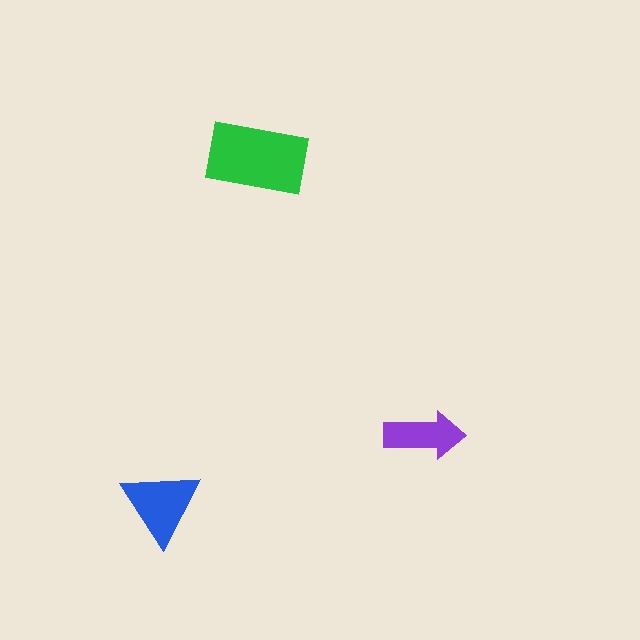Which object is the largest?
The green rectangle.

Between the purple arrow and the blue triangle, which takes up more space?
The blue triangle.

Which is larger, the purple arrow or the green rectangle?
The green rectangle.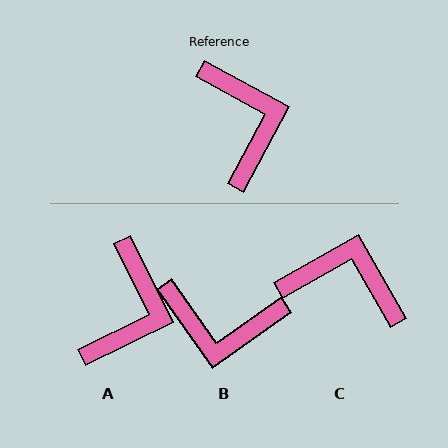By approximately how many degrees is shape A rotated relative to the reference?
Approximately 35 degrees clockwise.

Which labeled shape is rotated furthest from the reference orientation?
B, about 116 degrees away.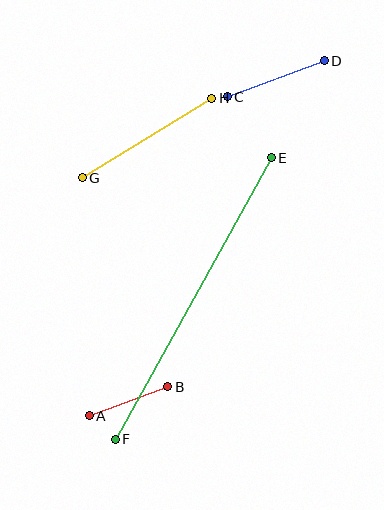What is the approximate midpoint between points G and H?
The midpoint is at approximately (147, 138) pixels.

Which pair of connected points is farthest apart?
Points E and F are farthest apart.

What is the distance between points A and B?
The distance is approximately 84 pixels.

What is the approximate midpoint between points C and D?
The midpoint is at approximately (276, 79) pixels.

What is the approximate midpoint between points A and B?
The midpoint is at approximately (129, 401) pixels.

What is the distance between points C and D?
The distance is approximately 104 pixels.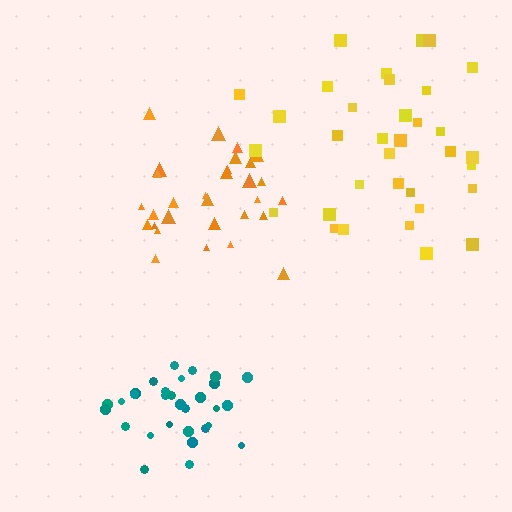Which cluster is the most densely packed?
Teal.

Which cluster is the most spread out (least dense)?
Yellow.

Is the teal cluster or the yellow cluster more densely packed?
Teal.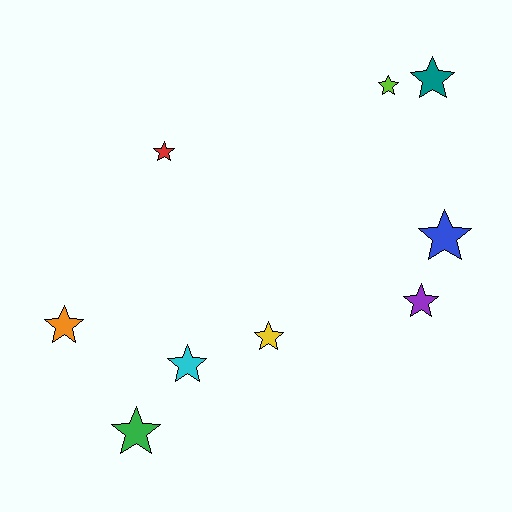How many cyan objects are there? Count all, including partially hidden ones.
There is 1 cyan object.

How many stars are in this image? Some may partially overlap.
There are 9 stars.